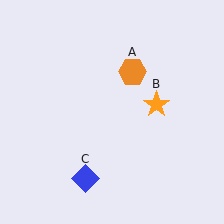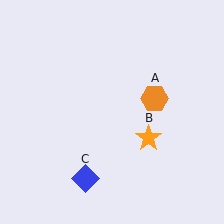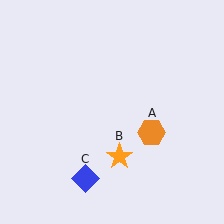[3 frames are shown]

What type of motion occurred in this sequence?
The orange hexagon (object A), orange star (object B) rotated clockwise around the center of the scene.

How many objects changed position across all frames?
2 objects changed position: orange hexagon (object A), orange star (object B).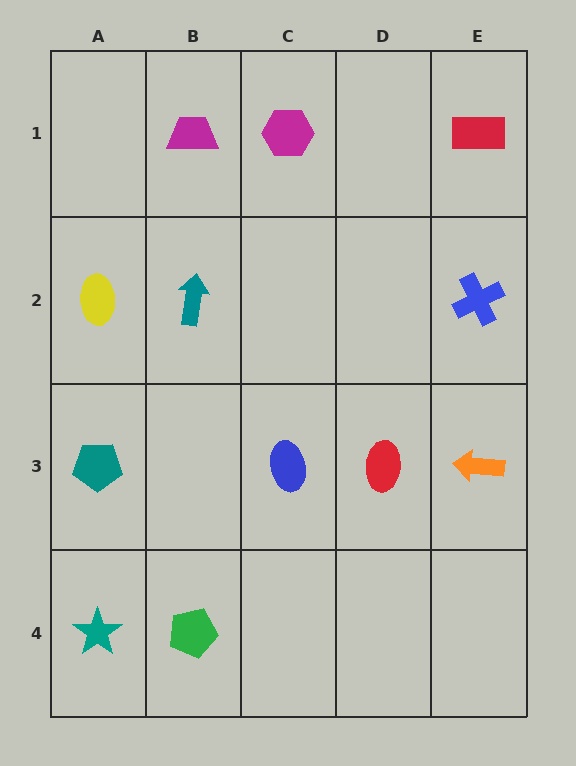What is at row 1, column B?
A magenta trapezoid.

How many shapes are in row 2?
3 shapes.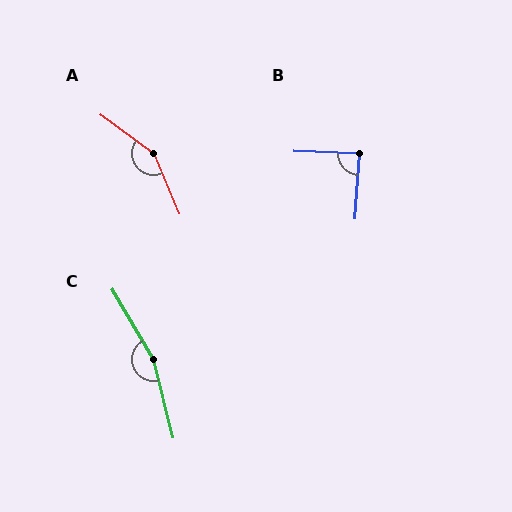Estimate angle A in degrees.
Approximately 149 degrees.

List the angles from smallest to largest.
B (88°), A (149°), C (163°).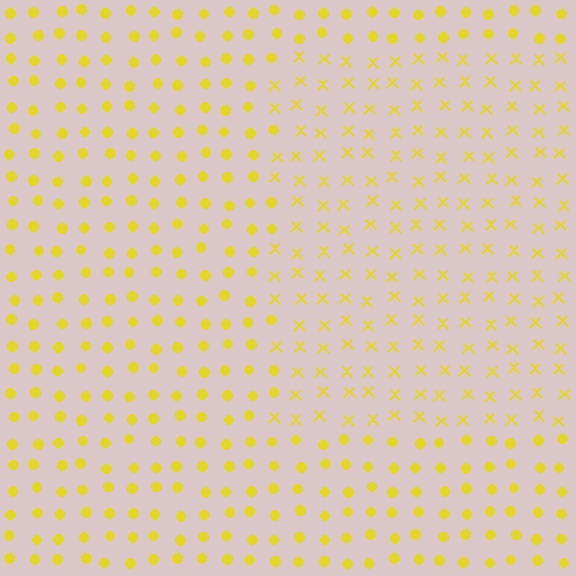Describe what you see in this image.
The image is filled with small yellow elements arranged in a uniform grid. A rectangle-shaped region contains X marks, while the surrounding area contains circles. The boundary is defined purely by the change in element shape.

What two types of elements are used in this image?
The image uses X marks inside the rectangle region and circles outside it.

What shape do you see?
I see a rectangle.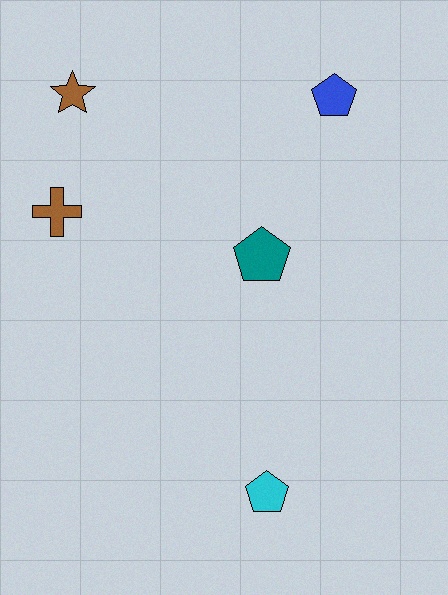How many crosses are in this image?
There is 1 cross.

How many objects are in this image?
There are 5 objects.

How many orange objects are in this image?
There are no orange objects.